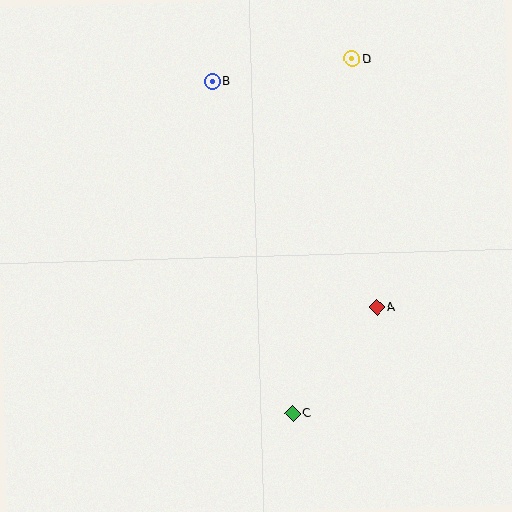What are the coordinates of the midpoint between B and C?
The midpoint between B and C is at (253, 247).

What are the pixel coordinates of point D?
Point D is at (352, 59).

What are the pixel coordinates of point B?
Point B is at (212, 82).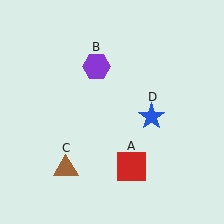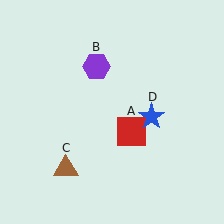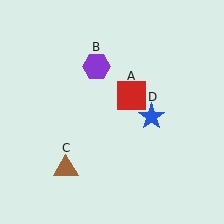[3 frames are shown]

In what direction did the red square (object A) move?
The red square (object A) moved up.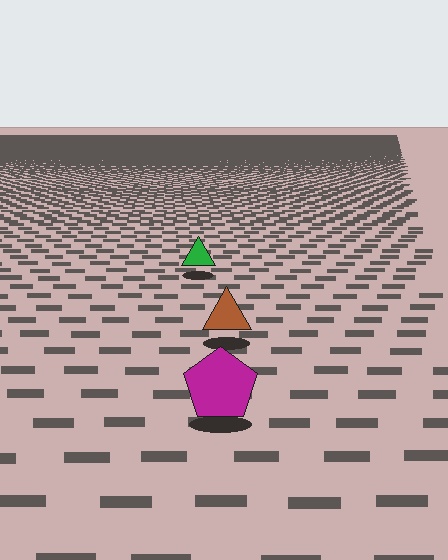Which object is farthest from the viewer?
The green triangle is farthest from the viewer. It appears smaller and the ground texture around it is denser.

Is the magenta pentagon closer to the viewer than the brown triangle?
Yes. The magenta pentagon is closer — you can tell from the texture gradient: the ground texture is coarser near it.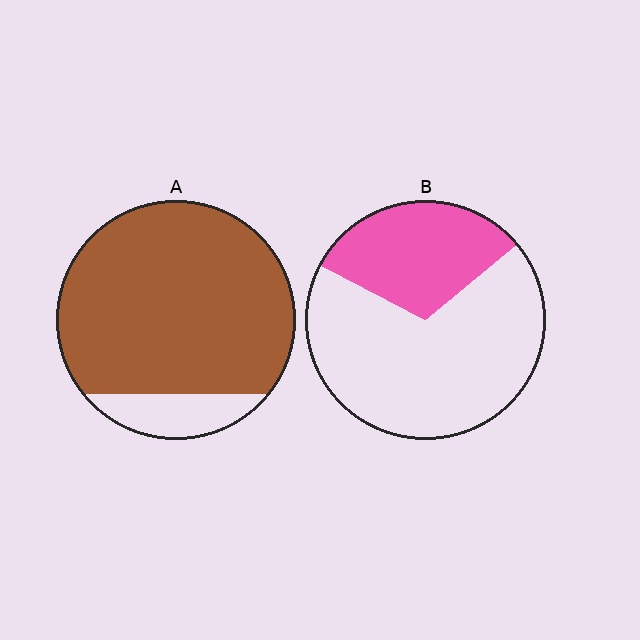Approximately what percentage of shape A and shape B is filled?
A is approximately 85% and B is approximately 30%.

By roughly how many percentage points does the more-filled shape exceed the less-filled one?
By roughly 55 percentage points (A over B).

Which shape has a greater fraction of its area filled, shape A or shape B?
Shape A.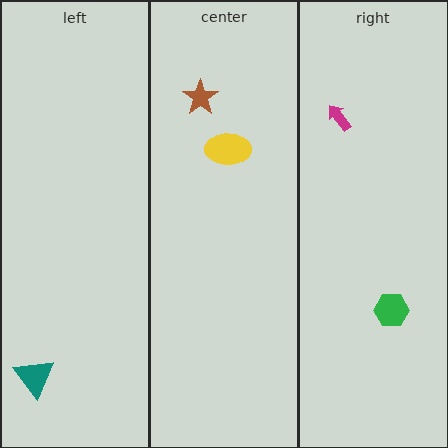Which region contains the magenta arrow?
The right region.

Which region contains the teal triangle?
The left region.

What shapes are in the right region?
The green hexagon, the magenta arrow.